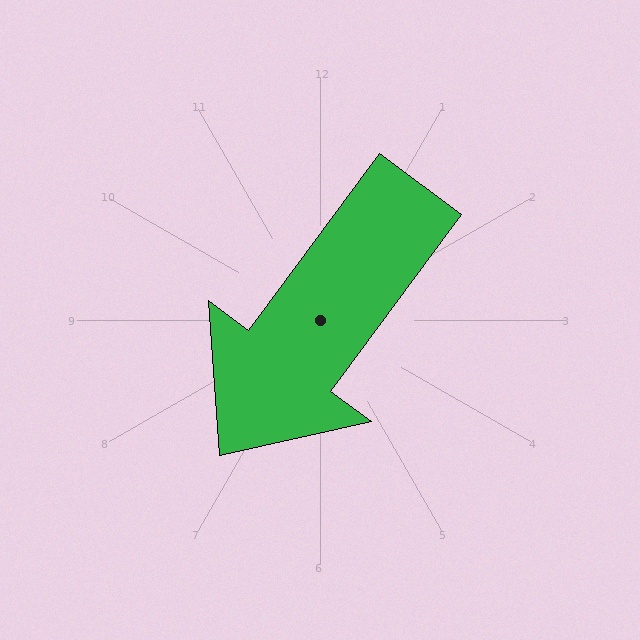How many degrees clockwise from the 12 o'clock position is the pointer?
Approximately 217 degrees.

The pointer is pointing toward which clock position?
Roughly 7 o'clock.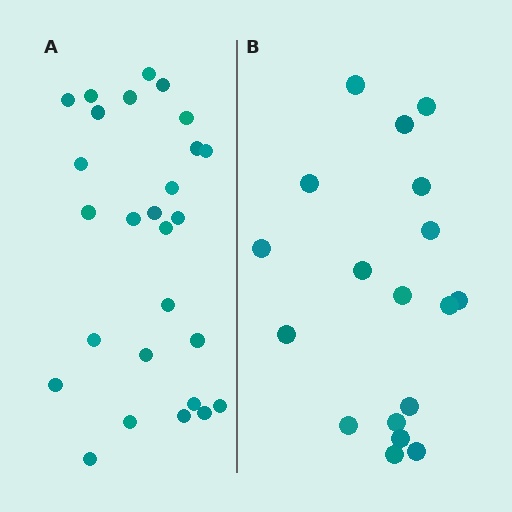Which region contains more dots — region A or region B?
Region A (the left region) has more dots.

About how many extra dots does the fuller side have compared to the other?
Region A has roughly 8 or so more dots than region B.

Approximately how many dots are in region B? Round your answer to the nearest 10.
About 20 dots. (The exact count is 18, which rounds to 20.)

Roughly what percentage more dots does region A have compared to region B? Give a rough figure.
About 50% more.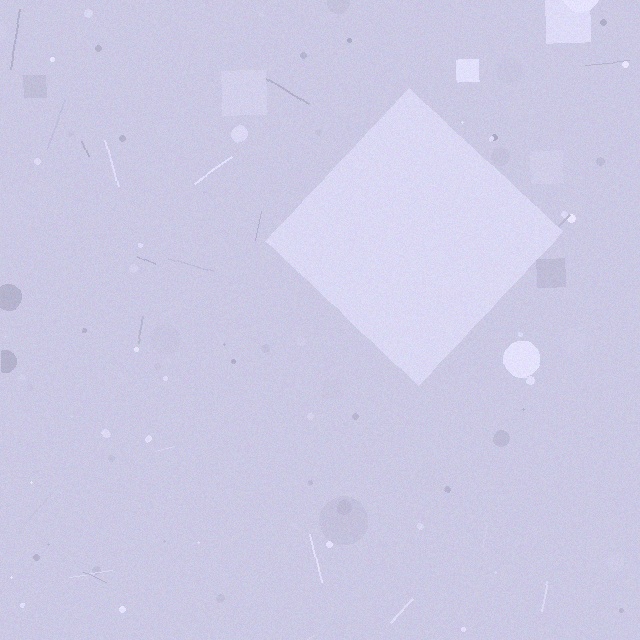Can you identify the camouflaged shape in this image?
The camouflaged shape is a diamond.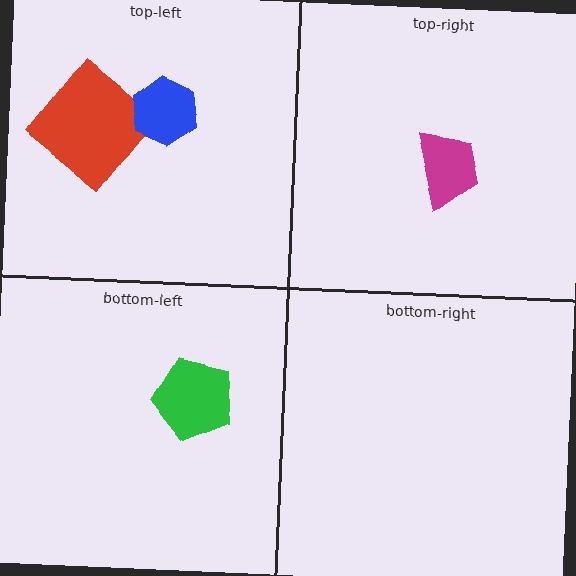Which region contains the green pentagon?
The bottom-left region.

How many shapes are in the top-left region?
2.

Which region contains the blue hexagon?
The top-left region.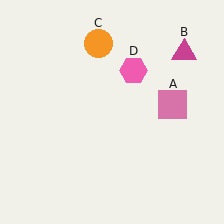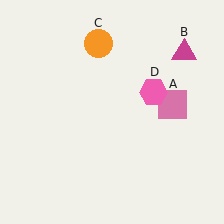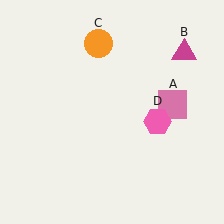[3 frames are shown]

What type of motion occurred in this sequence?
The pink hexagon (object D) rotated clockwise around the center of the scene.